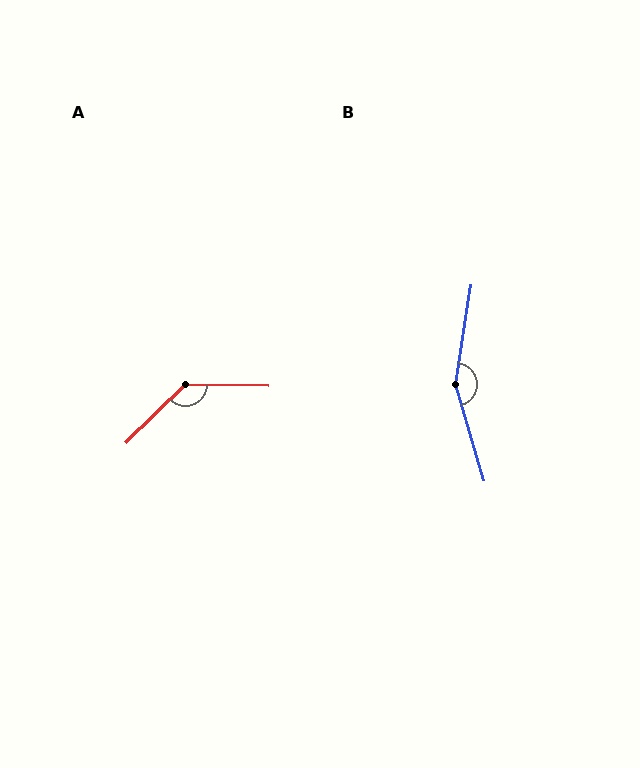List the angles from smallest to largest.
A (135°), B (154°).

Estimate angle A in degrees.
Approximately 135 degrees.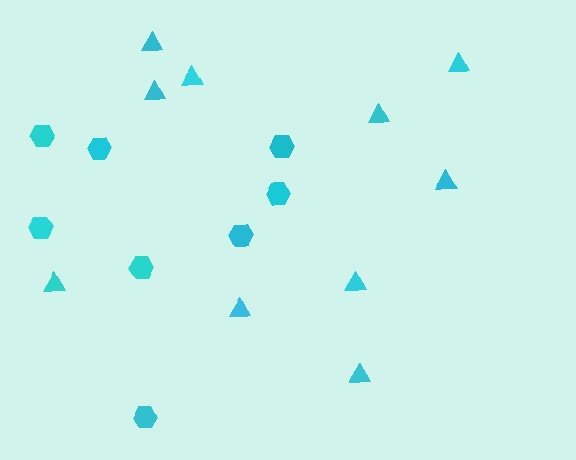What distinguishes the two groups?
There are 2 groups: one group of hexagons (8) and one group of triangles (10).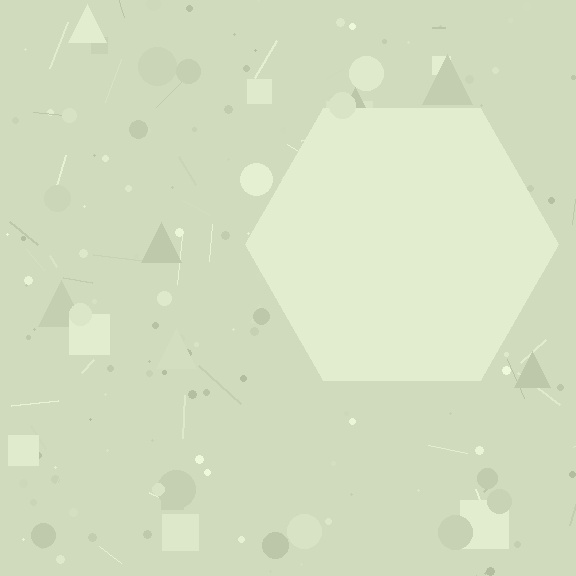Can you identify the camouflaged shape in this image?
The camouflaged shape is a hexagon.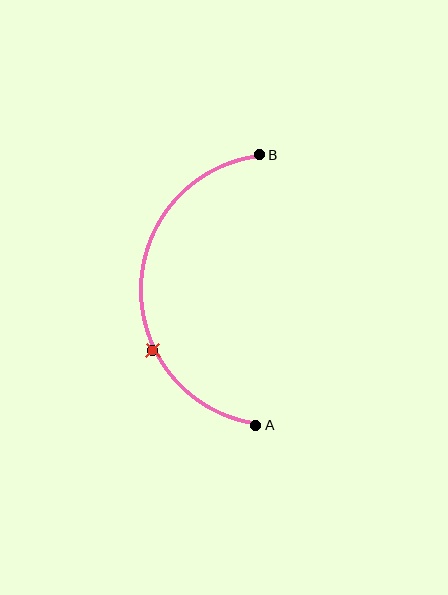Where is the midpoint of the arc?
The arc midpoint is the point on the curve farthest from the straight line joining A and B. It sits to the left of that line.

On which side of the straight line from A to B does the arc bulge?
The arc bulges to the left of the straight line connecting A and B.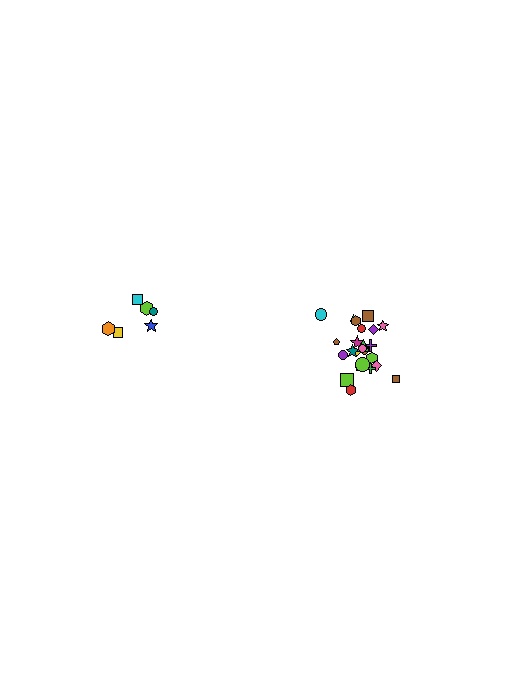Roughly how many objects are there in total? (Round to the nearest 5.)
Roughly 30 objects in total.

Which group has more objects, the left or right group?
The right group.